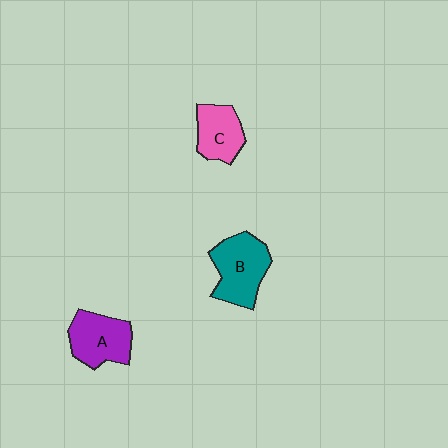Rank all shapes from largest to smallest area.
From largest to smallest: B (teal), A (purple), C (pink).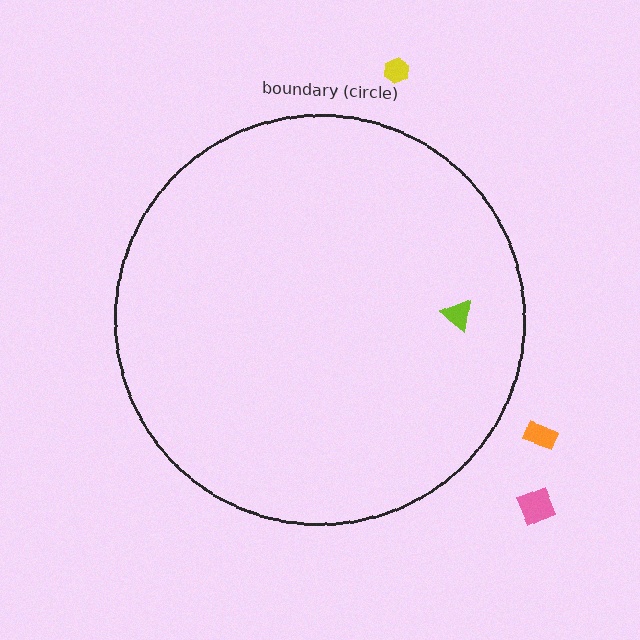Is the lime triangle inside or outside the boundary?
Inside.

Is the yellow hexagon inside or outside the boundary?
Outside.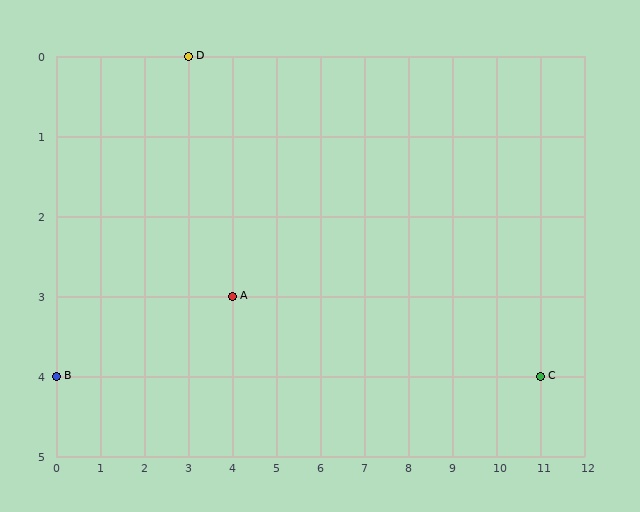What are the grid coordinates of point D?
Point D is at grid coordinates (3, 0).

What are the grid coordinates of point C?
Point C is at grid coordinates (11, 4).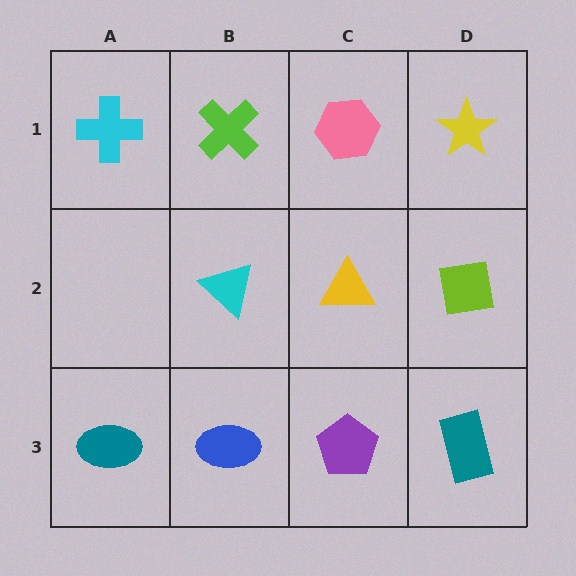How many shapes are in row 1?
4 shapes.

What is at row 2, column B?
A cyan triangle.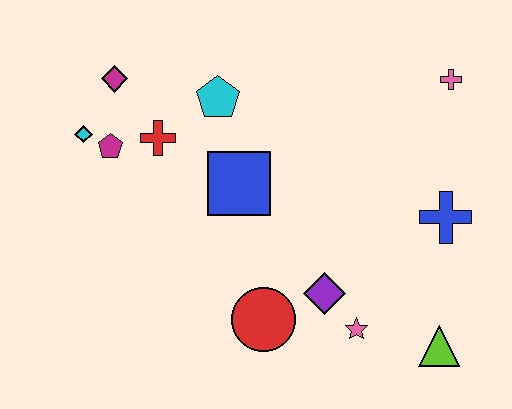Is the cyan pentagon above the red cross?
Yes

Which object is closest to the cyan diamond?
The magenta pentagon is closest to the cyan diamond.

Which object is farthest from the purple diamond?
The magenta diamond is farthest from the purple diamond.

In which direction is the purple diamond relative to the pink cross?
The purple diamond is below the pink cross.